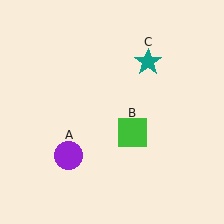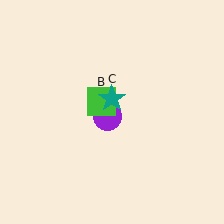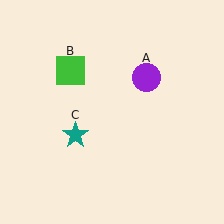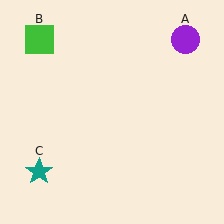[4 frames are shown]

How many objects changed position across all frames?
3 objects changed position: purple circle (object A), green square (object B), teal star (object C).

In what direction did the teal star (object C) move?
The teal star (object C) moved down and to the left.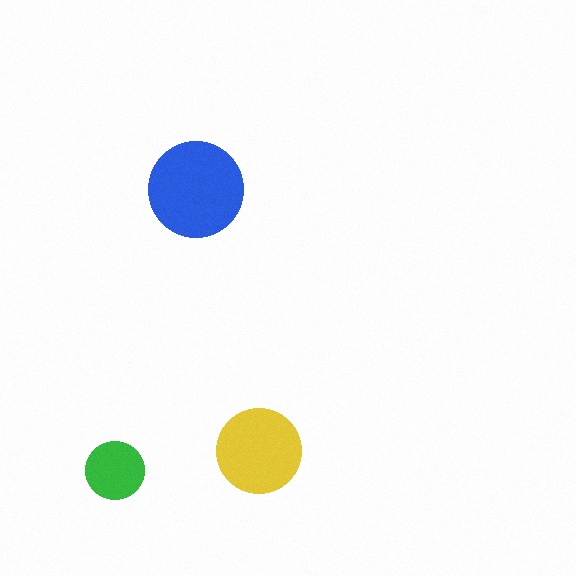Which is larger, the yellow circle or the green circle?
The yellow one.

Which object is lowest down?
The green circle is bottommost.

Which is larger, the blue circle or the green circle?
The blue one.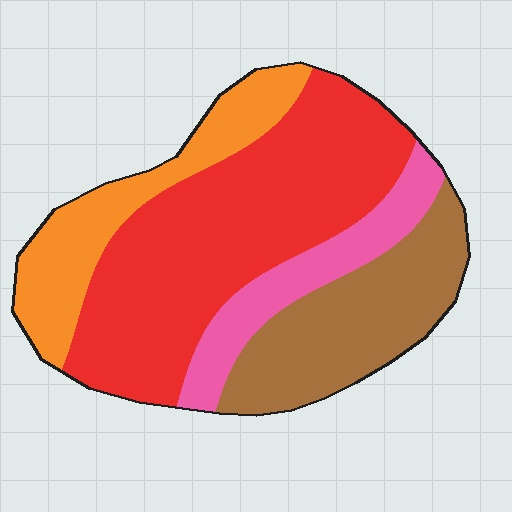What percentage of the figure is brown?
Brown covers about 25% of the figure.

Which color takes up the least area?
Pink, at roughly 15%.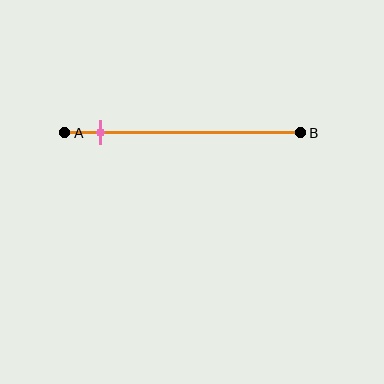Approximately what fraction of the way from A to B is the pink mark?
The pink mark is approximately 15% of the way from A to B.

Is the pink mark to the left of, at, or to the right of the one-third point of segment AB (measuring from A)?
The pink mark is to the left of the one-third point of segment AB.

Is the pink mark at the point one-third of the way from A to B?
No, the mark is at about 15% from A, not at the 33% one-third point.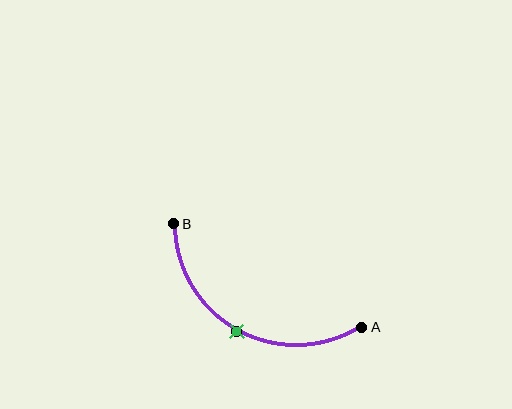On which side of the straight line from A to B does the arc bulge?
The arc bulges below the straight line connecting A and B.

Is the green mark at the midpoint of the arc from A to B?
Yes. The green mark lies on the arc at equal arc-length from both A and B — it is the arc midpoint.